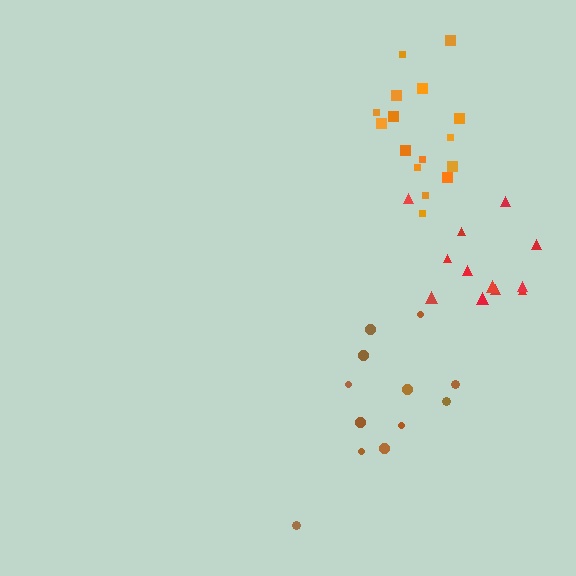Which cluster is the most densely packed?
Orange.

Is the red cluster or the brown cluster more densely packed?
Brown.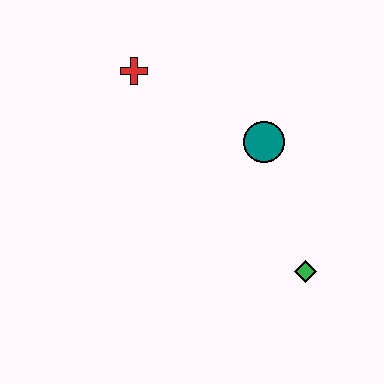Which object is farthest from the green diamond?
The red cross is farthest from the green diamond.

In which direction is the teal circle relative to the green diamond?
The teal circle is above the green diamond.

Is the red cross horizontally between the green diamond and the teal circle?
No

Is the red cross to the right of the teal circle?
No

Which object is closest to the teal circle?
The green diamond is closest to the teal circle.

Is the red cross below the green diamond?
No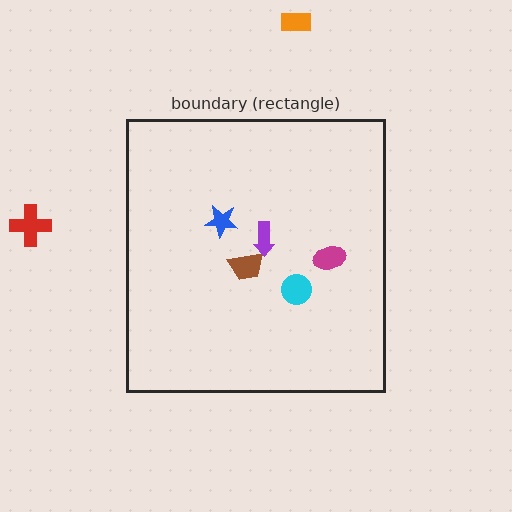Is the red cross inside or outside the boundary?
Outside.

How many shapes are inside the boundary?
5 inside, 2 outside.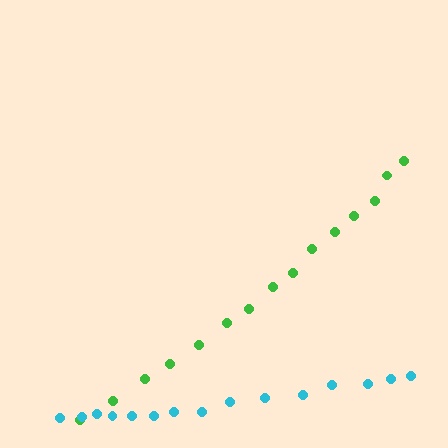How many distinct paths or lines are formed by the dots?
There are 2 distinct paths.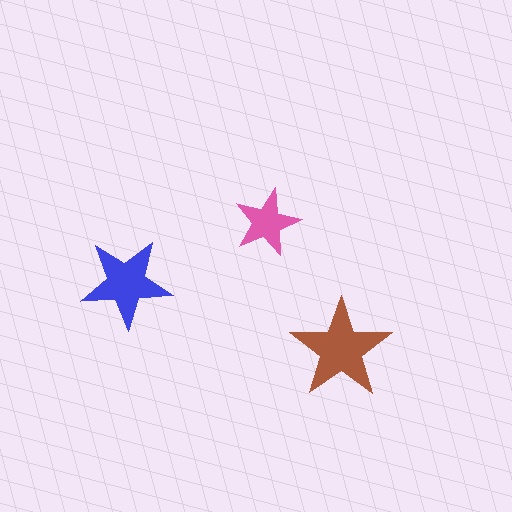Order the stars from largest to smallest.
the brown one, the blue one, the pink one.